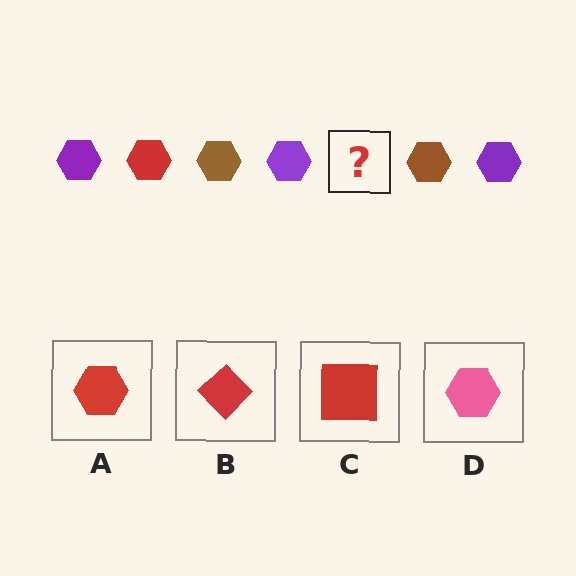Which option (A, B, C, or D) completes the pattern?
A.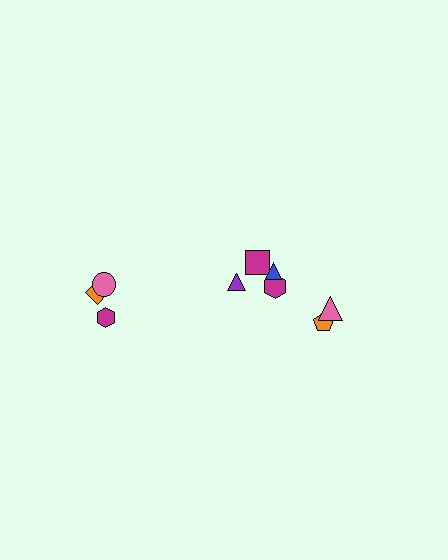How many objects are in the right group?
There are 6 objects.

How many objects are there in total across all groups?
There are 9 objects.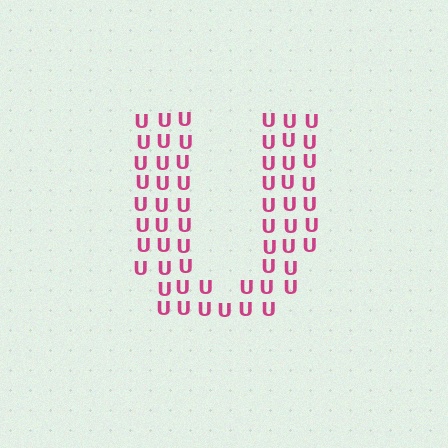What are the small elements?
The small elements are letter U's.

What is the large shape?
The large shape is the letter U.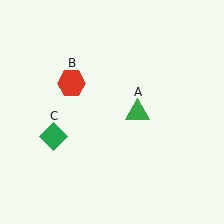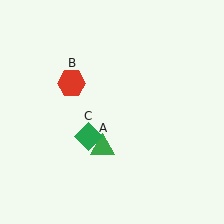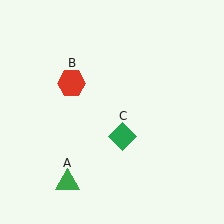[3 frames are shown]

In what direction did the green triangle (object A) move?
The green triangle (object A) moved down and to the left.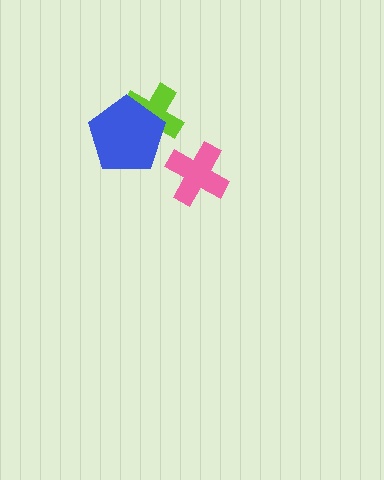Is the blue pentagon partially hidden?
No, no other shape covers it.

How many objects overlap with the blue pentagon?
1 object overlaps with the blue pentagon.